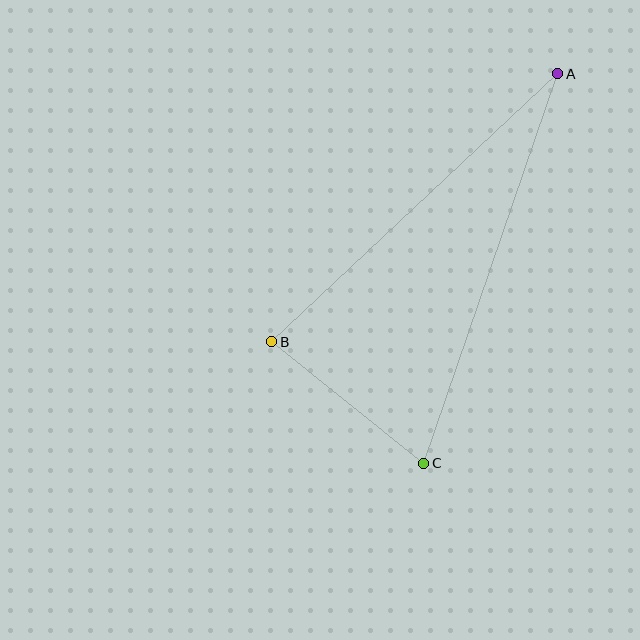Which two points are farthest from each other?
Points A and C are farthest from each other.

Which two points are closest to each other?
Points B and C are closest to each other.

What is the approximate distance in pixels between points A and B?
The distance between A and B is approximately 392 pixels.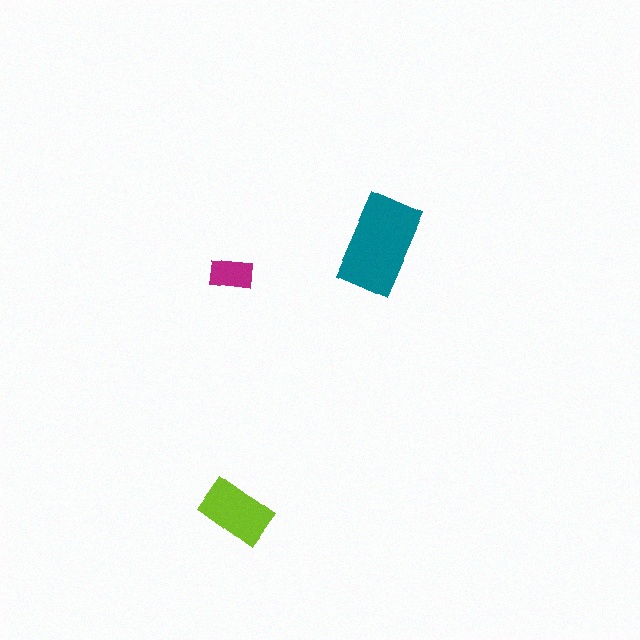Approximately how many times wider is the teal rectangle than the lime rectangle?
About 1.5 times wider.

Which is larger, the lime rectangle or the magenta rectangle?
The lime one.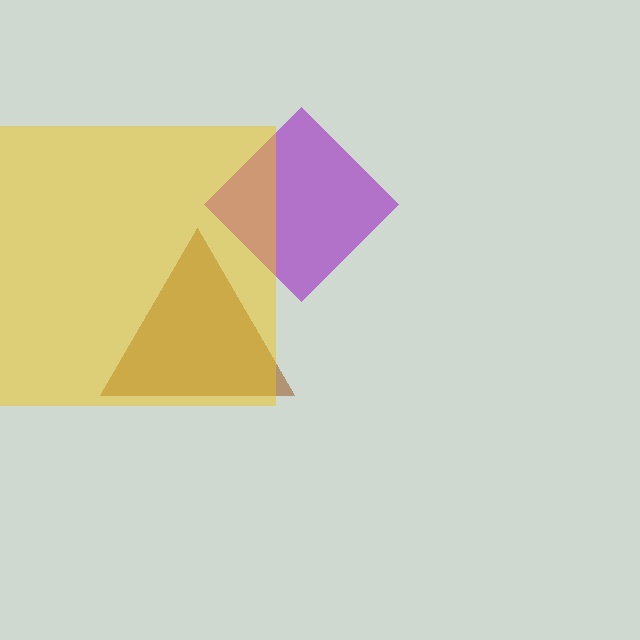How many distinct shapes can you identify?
There are 3 distinct shapes: a brown triangle, a purple diamond, a yellow square.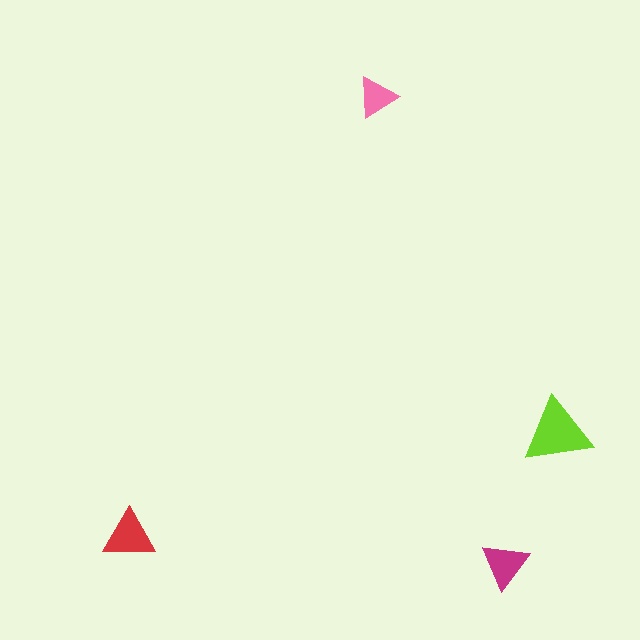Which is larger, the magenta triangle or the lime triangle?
The lime one.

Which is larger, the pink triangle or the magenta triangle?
The magenta one.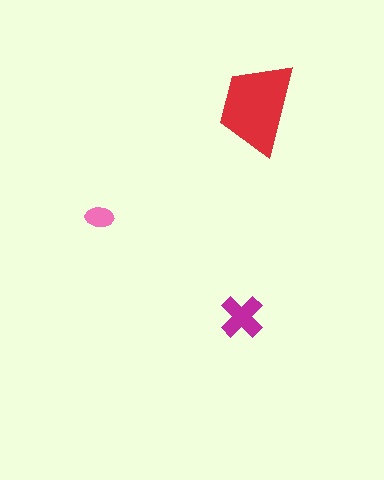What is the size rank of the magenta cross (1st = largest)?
2nd.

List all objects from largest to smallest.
The red trapezoid, the magenta cross, the pink ellipse.